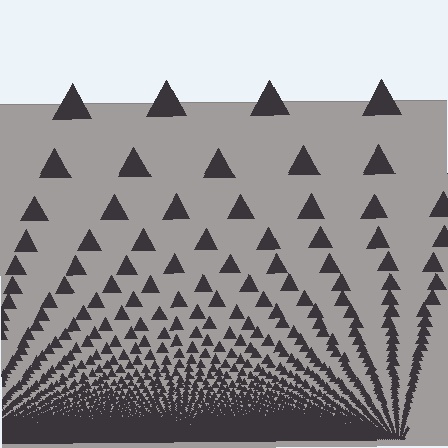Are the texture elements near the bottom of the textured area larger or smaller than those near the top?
Smaller. The gradient is inverted — elements near the bottom are smaller and denser.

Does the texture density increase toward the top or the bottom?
Density increases toward the bottom.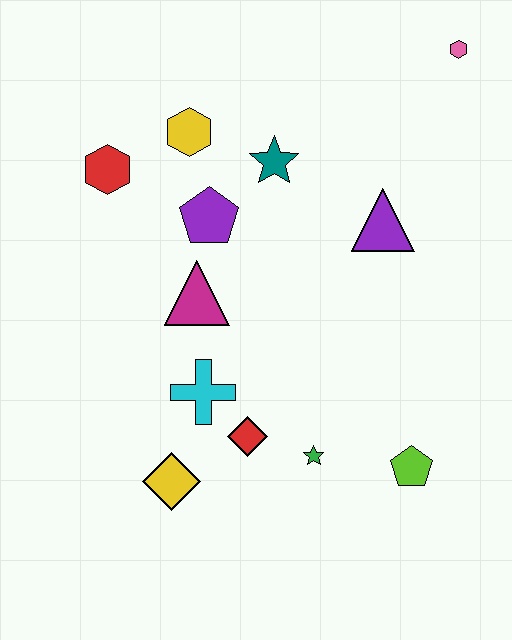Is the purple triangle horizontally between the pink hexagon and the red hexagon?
Yes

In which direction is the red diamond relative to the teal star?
The red diamond is below the teal star.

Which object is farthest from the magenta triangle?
The pink hexagon is farthest from the magenta triangle.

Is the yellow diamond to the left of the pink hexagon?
Yes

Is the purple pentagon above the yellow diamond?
Yes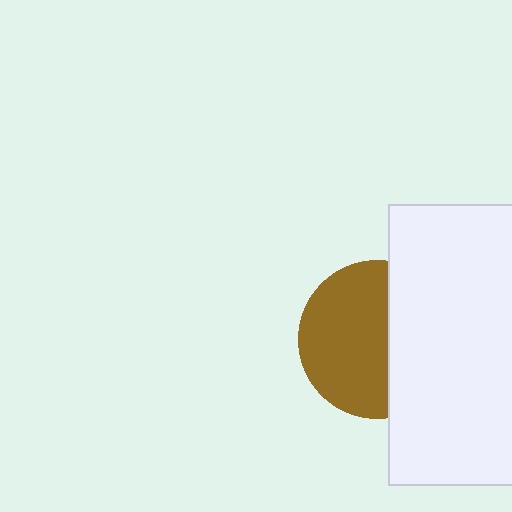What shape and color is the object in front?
The object in front is a white rectangle.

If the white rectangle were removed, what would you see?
You would see the complete brown circle.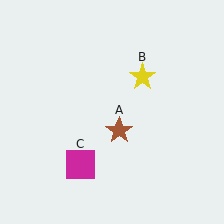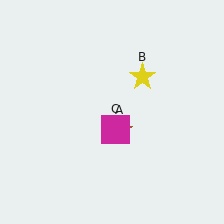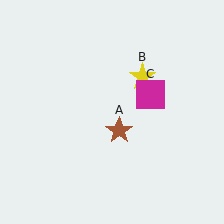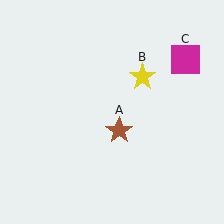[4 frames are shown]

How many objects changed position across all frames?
1 object changed position: magenta square (object C).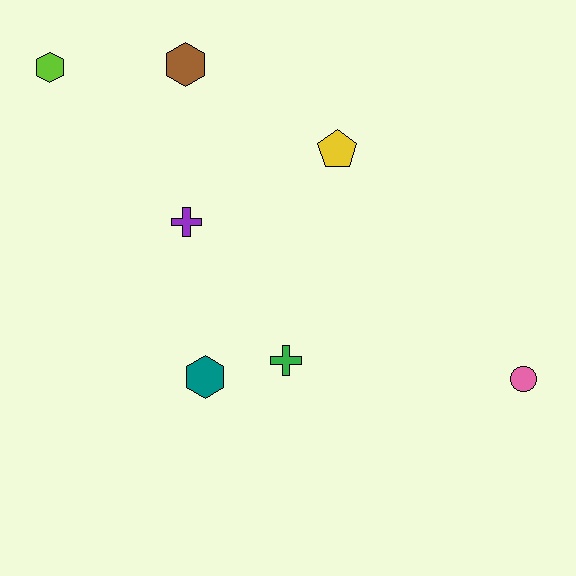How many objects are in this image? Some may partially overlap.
There are 7 objects.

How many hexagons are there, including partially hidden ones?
There are 3 hexagons.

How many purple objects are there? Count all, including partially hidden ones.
There is 1 purple object.